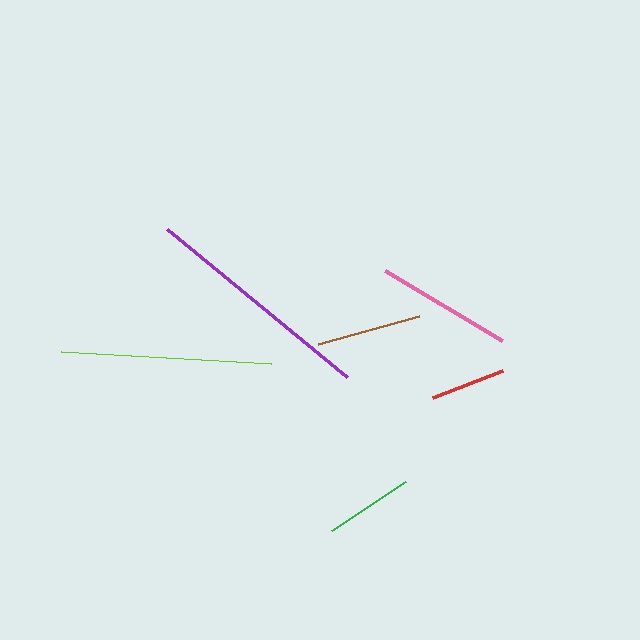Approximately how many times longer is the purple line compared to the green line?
The purple line is approximately 2.6 times the length of the green line.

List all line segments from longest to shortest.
From longest to shortest: purple, lime, pink, brown, green, red.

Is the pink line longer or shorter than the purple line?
The purple line is longer than the pink line.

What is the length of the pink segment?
The pink segment is approximately 136 pixels long.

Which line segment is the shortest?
The red line is the shortest at approximately 75 pixels.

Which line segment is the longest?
The purple line is the longest at approximately 233 pixels.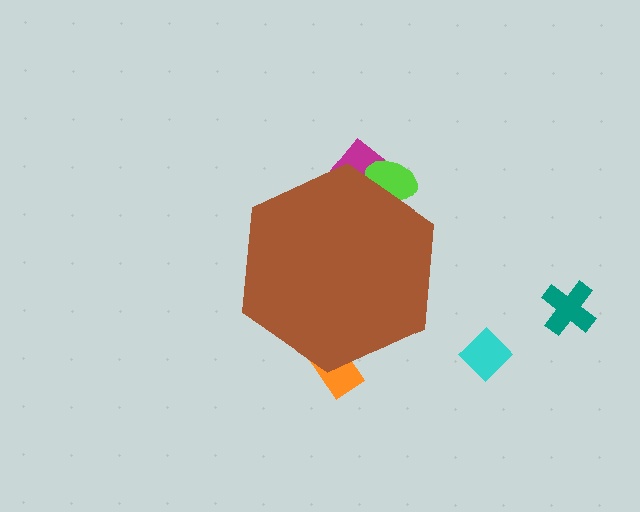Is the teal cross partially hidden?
No, the teal cross is fully visible.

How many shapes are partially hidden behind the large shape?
3 shapes are partially hidden.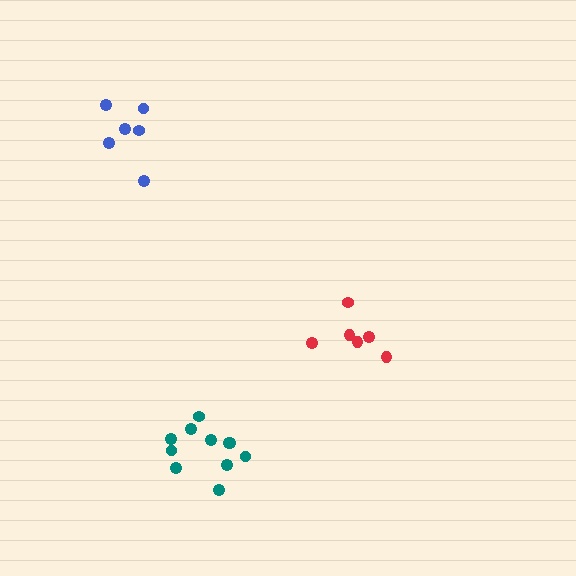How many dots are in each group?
Group 1: 6 dots, Group 2: 11 dots, Group 3: 6 dots (23 total).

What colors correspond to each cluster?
The clusters are colored: blue, teal, red.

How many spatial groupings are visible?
There are 3 spatial groupings.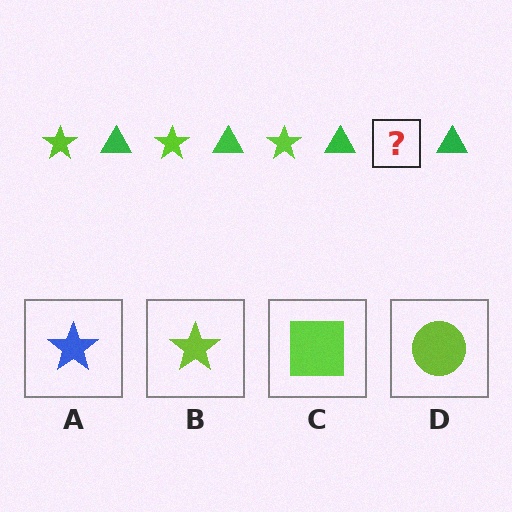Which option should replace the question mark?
Option B.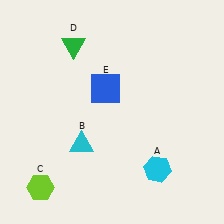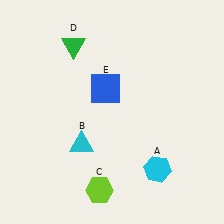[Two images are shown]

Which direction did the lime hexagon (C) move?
The lime hexagon (C) moved right.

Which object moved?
The lime hexagon (C) moved right.